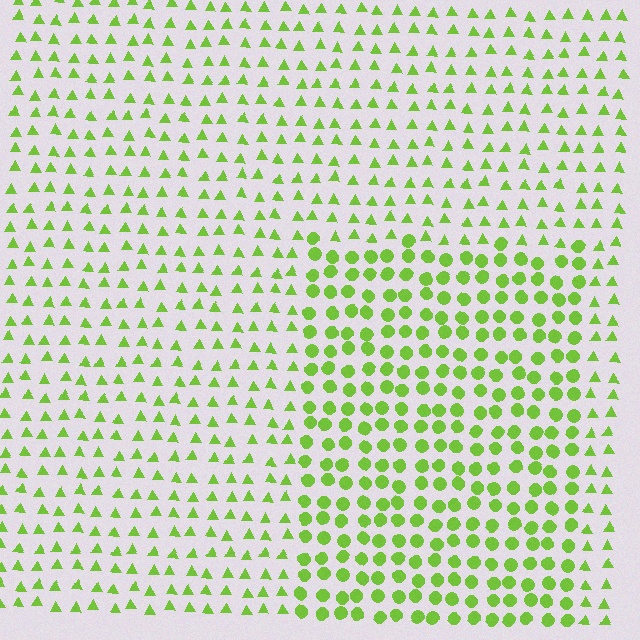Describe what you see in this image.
The image is filled with small lime elements arranged in a uniform grid. A rectangle-shaped region contains circles, while the surrounding area contains triangles. The boundary is defined purely by the change in element shape.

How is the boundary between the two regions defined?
The boundary is defined by a change in element shape: circles inside vs. triangles outside. All elements share the same color and spacing.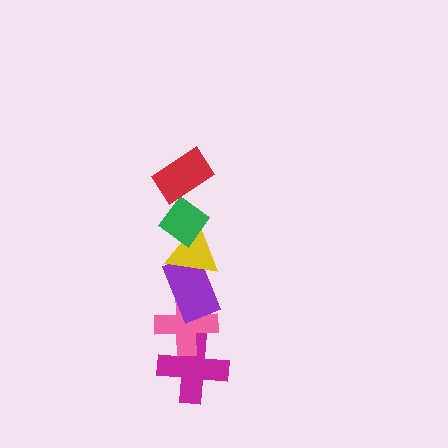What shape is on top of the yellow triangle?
The green diamond is on top of the yellow triangle.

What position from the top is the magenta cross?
The magenta cross is 6th from the top.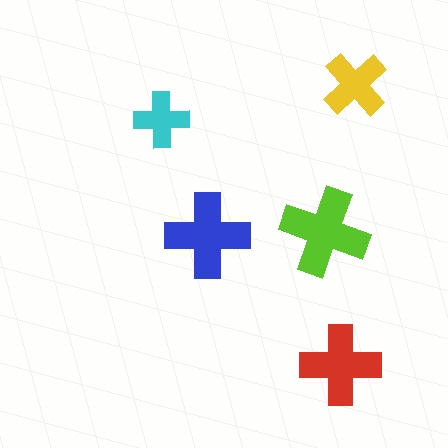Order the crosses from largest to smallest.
the lime one, the blue one, the red one, the yellow one, the cyan one.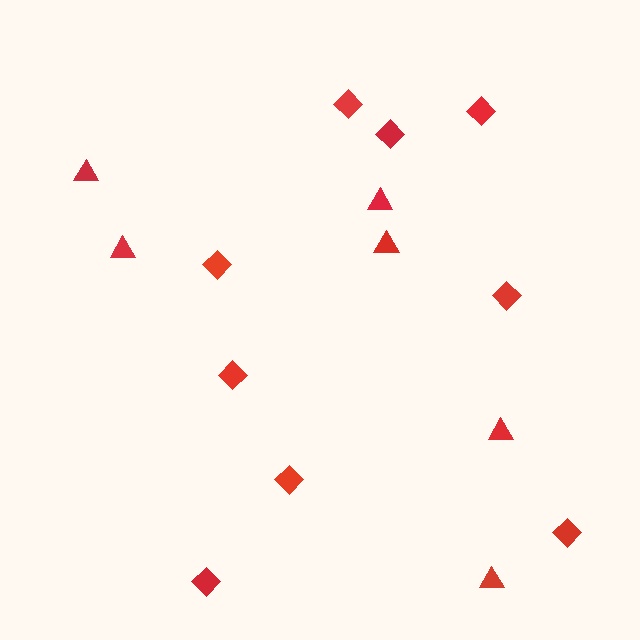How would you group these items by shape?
There are 2 groups: one group of triangles (6) and one group of diamonds (9).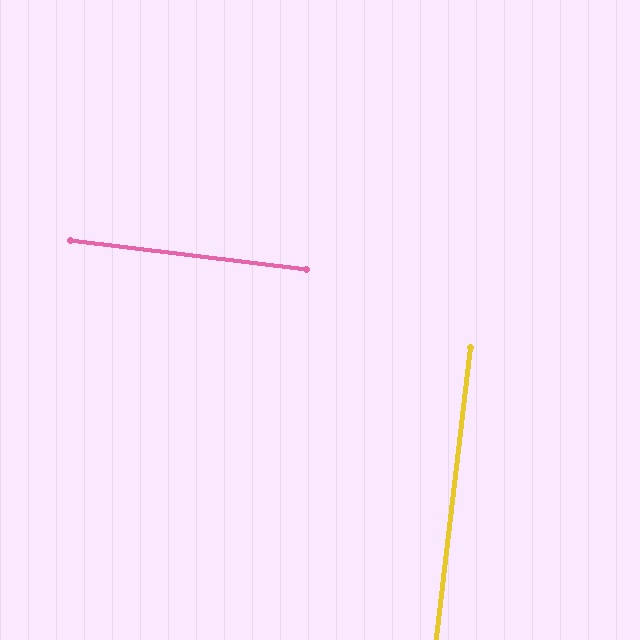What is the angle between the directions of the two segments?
Approximately 90 degrees.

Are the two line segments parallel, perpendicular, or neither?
Perpendicular — they meet at approximately 90°.